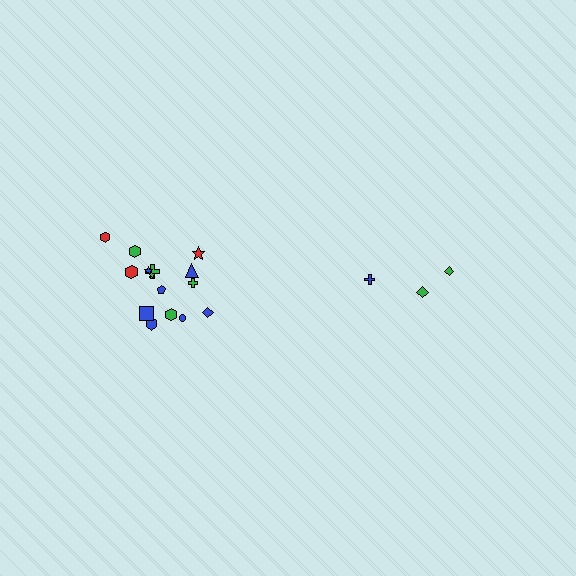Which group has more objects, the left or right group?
The left group.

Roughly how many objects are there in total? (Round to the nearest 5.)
Roughly 20 objects in total.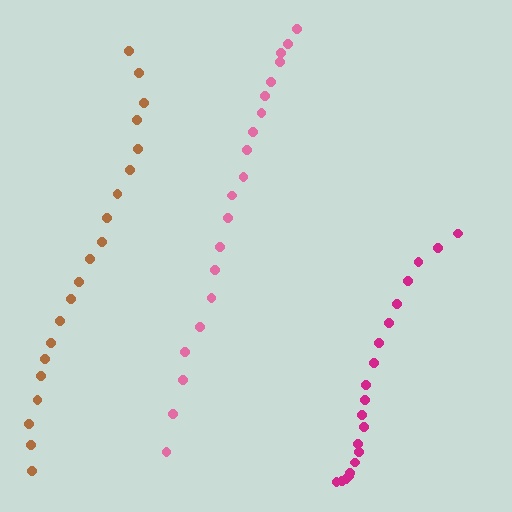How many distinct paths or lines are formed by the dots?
There are 3 distinct paths.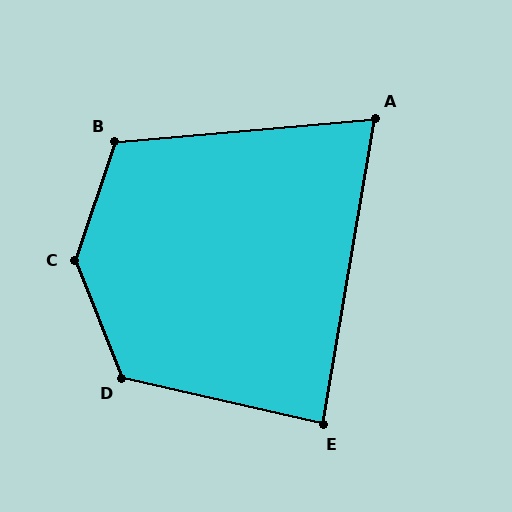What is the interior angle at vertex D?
Approximately 125 degrees (obtuse).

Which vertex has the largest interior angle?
C, at approximately 139 degrees.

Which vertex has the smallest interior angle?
A, at approximately 75 degrees.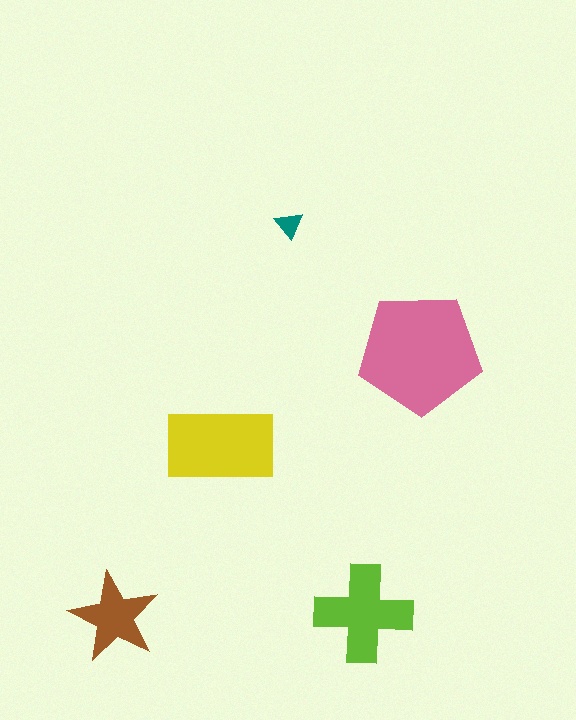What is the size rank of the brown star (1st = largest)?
4th.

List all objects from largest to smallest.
The pink pentagon, the yellow rectangle, the lime cross, the brown star, the teal triangle.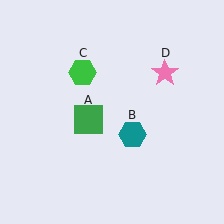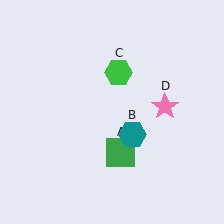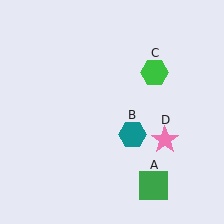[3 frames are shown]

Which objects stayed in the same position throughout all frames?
Teal hexagon (object B) remained stationary.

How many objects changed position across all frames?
3 objects changed position: green square (object A), green hexagon (object C), pink star (object D).